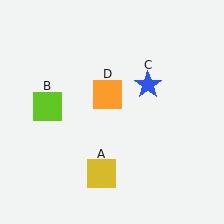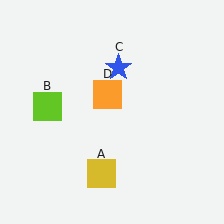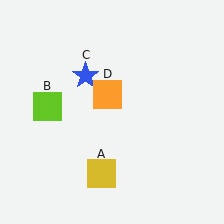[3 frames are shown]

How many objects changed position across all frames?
1 object changed position: blue star (object C).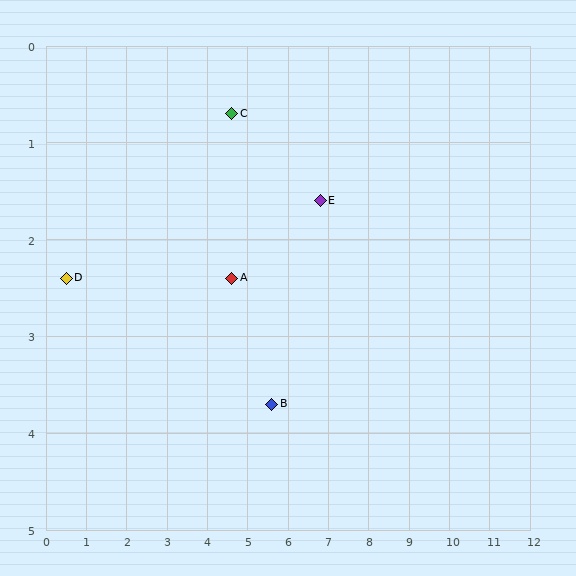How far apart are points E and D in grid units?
Points E and D are about 6.4 grid units apart.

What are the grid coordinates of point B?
Point B is at approximately (5.6, 3.7).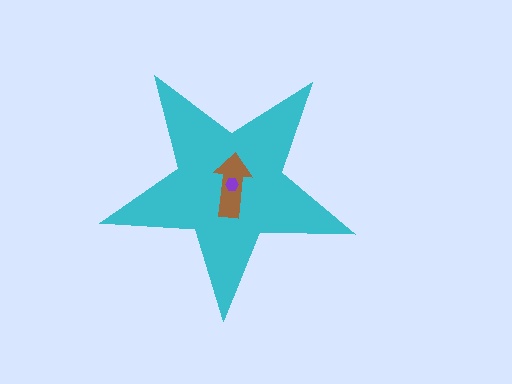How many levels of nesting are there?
3.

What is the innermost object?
The purple hexagon.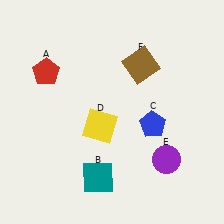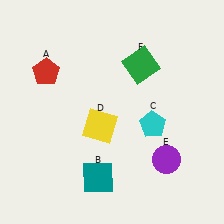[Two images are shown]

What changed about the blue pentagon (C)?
In Image 1, C is blue. In Image 2, it changed to cyan.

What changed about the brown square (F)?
In Image 1, F is brown. In Image 2, it changed to green.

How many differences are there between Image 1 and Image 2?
There are 2 differences between the two images.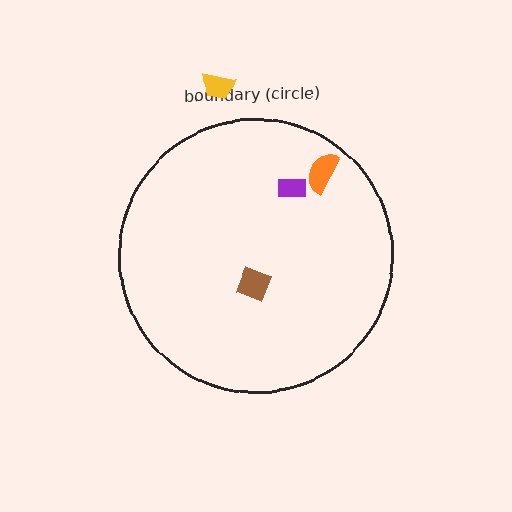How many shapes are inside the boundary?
3 inside, 1 outside.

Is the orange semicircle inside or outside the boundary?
Inside.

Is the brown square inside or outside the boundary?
Inside.